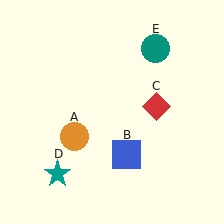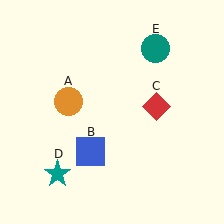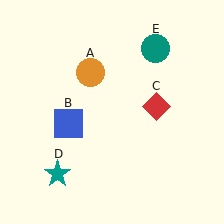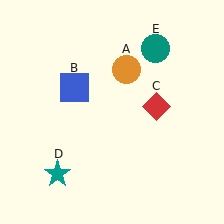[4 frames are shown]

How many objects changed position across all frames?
2 objects changed position: orange circle (object A), blue square (object B).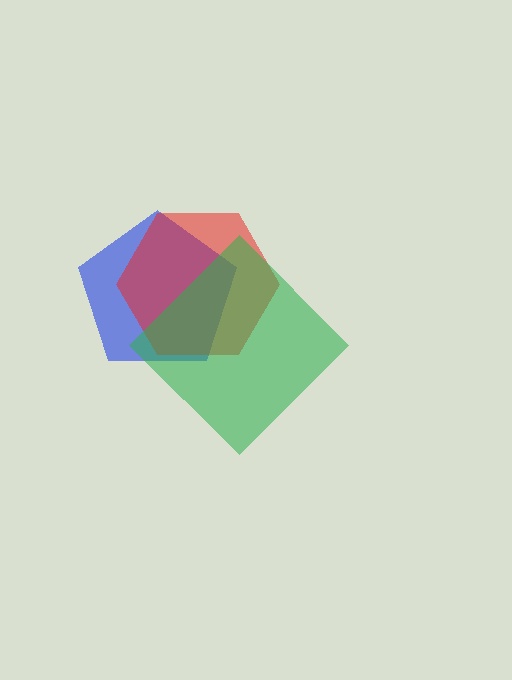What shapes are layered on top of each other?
The layered shapes are: a blue pentagon, a red hexagon, a green diamond.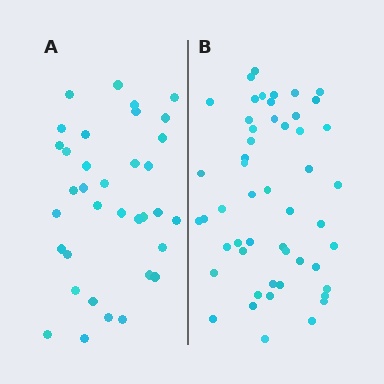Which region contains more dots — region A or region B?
Region B (the right region) has more dots.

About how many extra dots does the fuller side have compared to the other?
Region B has approximately 15 more dots than region A.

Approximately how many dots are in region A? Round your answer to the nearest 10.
About 40 dots. (The exact count is 35, which rounds to 40.)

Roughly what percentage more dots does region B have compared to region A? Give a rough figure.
About 45% more.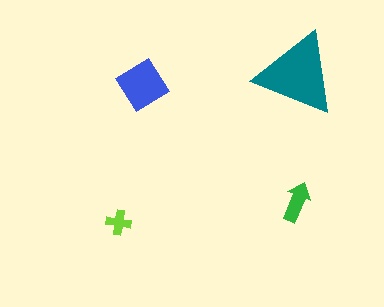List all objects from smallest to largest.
The lime cross, the green arrow, the blue diamond, the teal triangle.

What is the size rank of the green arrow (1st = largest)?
3rd.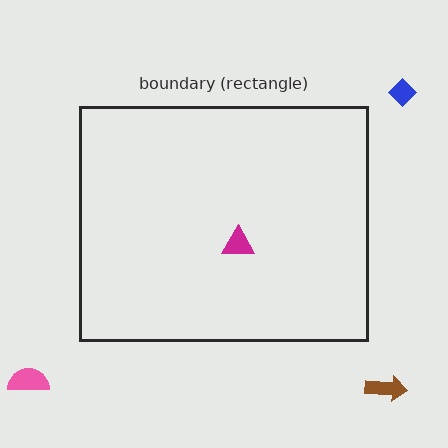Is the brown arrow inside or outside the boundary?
Outside.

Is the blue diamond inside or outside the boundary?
Outside.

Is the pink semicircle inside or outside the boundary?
Outside.